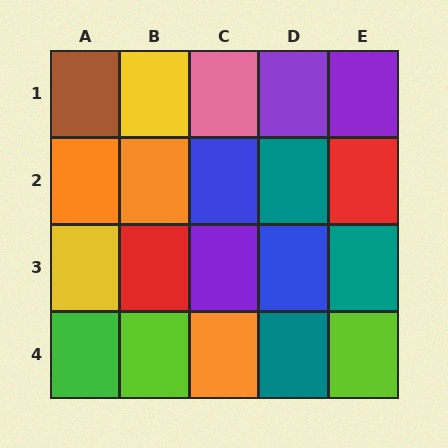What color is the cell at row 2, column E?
Red.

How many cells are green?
1 cell is green.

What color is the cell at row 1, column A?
Brown.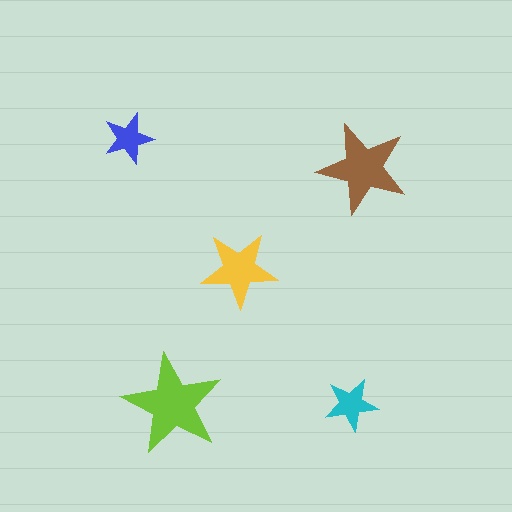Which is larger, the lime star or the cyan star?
The lime one.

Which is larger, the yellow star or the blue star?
The yellow one.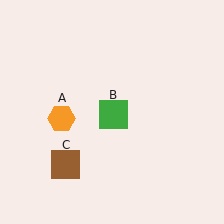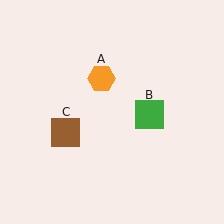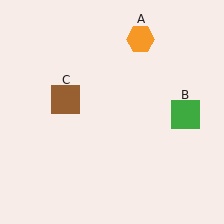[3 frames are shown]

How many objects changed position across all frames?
3 objects changed position: orange hexagon (object A), green square (object B), brown square (object C).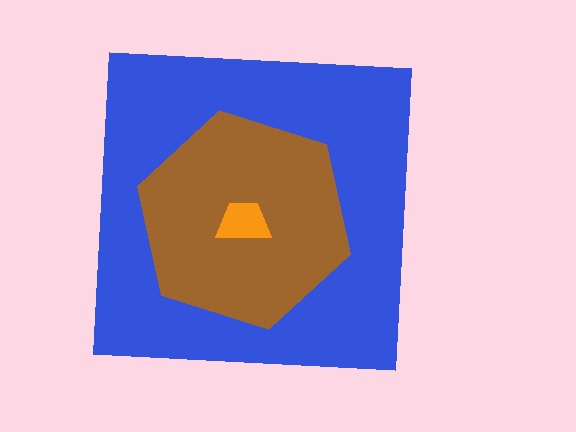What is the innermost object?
The orange trapezoid.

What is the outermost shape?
The blue square.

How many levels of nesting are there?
3.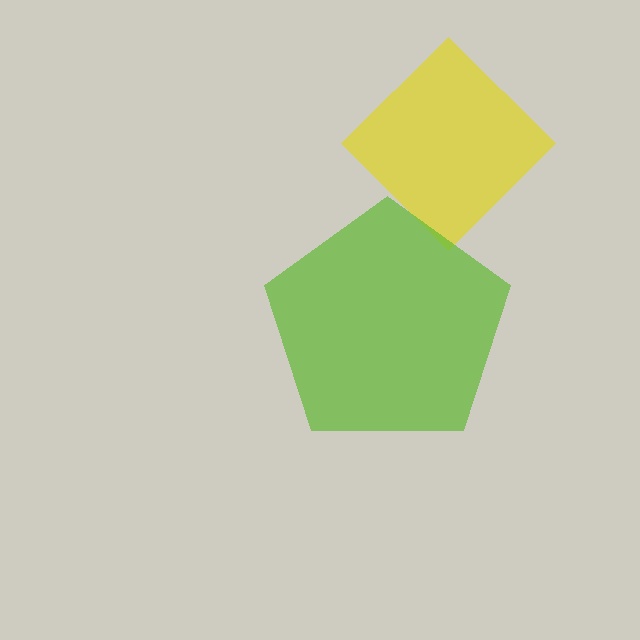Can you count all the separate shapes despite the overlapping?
Yes, there are 2 separate shapes.